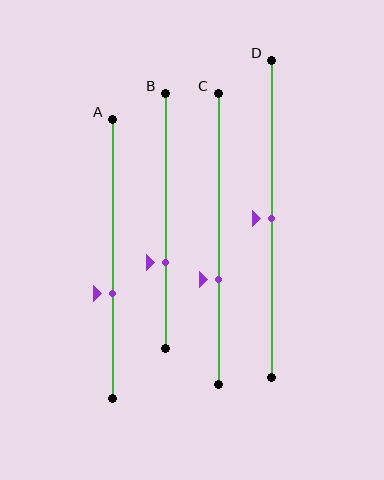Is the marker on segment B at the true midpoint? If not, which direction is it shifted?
No, the marker on segment B is shifted downward by about 16% of the segment length.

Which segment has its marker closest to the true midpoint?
Segment D has its marker closest to the true midpoint.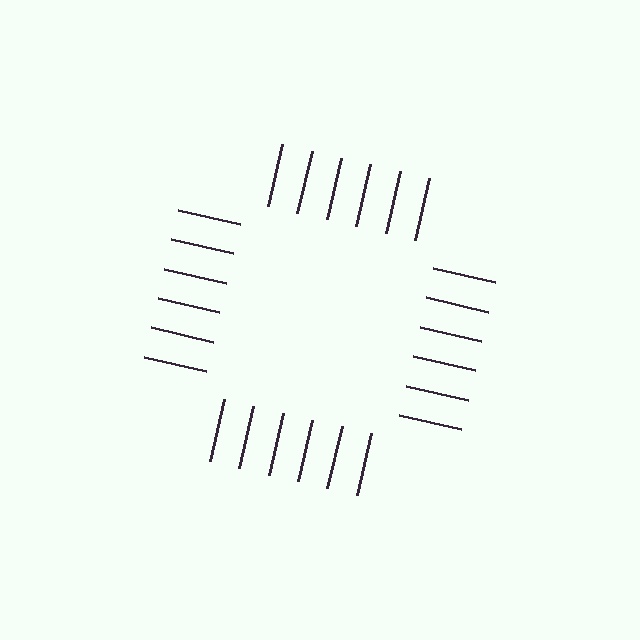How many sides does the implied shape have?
4 sides — the line-ends trace a square.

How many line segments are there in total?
24 — 6 along each of the 4 edges.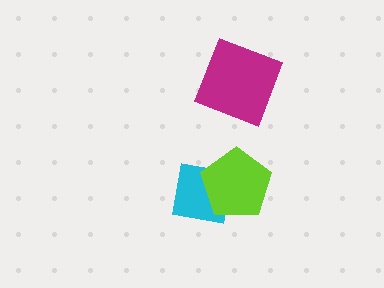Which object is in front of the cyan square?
The lime pentagon is in front of the cyan square.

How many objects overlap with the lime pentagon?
1 object overlaps with the lime pentagon.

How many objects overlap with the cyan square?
1 object overlaps with the cyan square.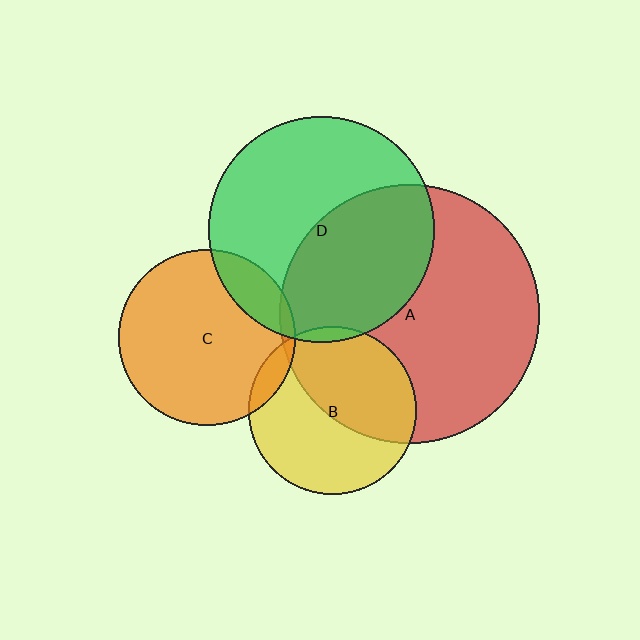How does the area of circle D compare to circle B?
Approximately 1.8 times.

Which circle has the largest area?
Circle A (red).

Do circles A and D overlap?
Yes.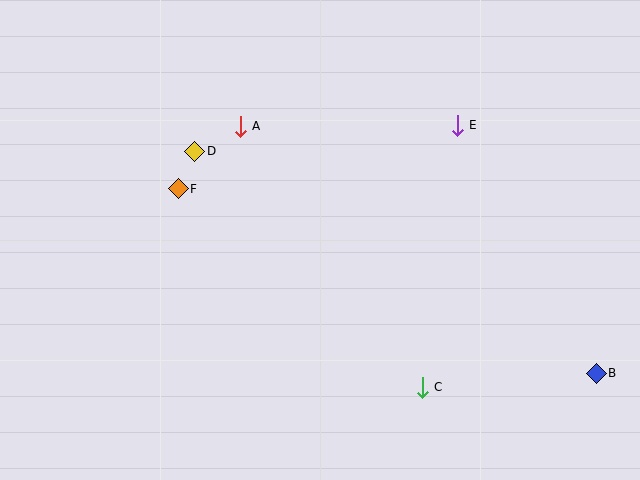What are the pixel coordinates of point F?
Point F is at (178, 189).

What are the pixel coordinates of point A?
Point A is at (240, 126).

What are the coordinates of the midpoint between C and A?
The midpoint between C and A is at (331, 257).